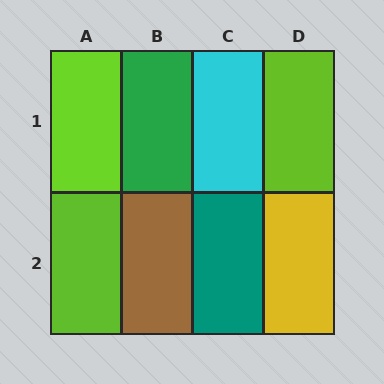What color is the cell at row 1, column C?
Cyan.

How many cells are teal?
1 cell is teal.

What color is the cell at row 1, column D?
Lime.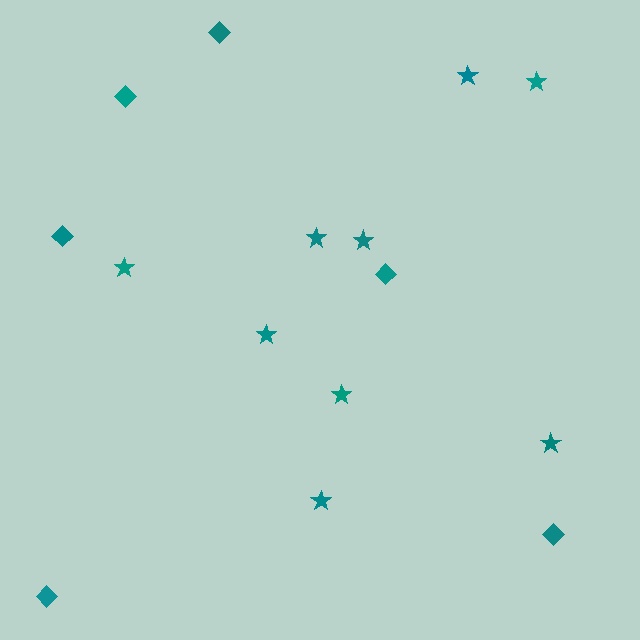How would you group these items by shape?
There are 2 groups: one group of stars (9) and one group of diamonds (6).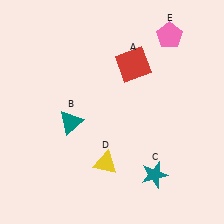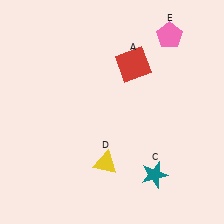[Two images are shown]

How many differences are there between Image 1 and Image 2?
There is 1 difference between the two images.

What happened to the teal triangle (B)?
The teal triangle (B) was removed in Image 2. It was in the bottom-left area of Image 1.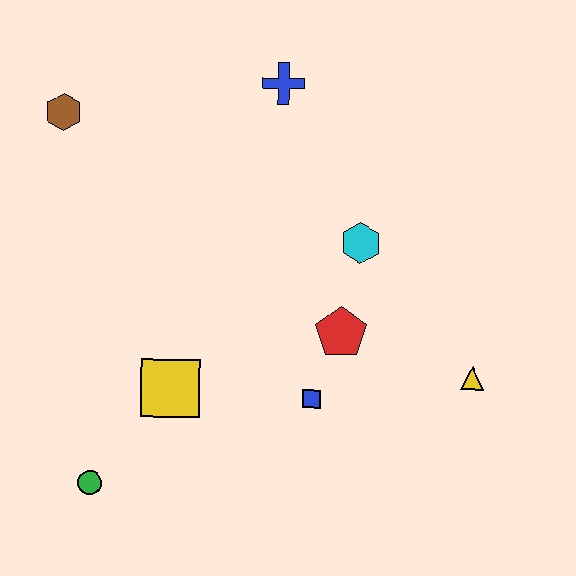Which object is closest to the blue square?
The red pentagon is closest to the blue square.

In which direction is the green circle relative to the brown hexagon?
The green circle is below the brown hexagon.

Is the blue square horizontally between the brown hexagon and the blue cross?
No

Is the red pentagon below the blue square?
No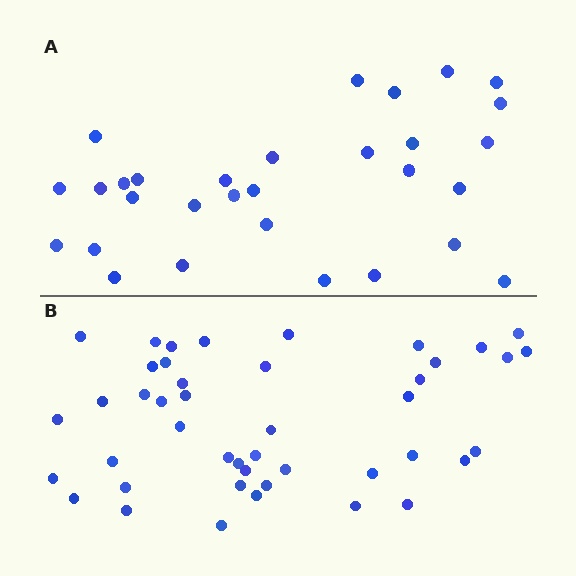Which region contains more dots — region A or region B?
Region B (the bottom region) has more dots.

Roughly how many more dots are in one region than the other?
Region B has approximately 15 more dots than region A.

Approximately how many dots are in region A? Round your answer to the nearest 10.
About 30 dots.